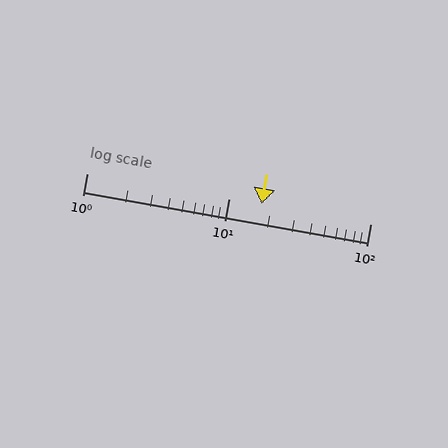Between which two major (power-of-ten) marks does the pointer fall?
The pointer is between 10 and 100.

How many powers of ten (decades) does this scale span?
The scale spans 2 decades, from 1 to 100.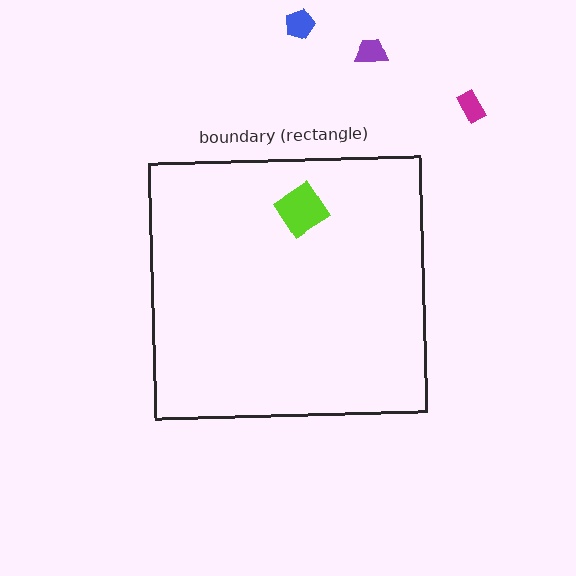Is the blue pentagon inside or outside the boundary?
Outside.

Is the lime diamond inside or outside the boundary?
Inside.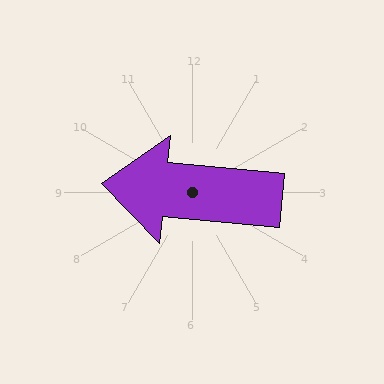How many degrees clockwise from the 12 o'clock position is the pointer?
Approximately 275 degrees.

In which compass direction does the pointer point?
West.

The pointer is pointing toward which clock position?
Roughly 9 o'clock.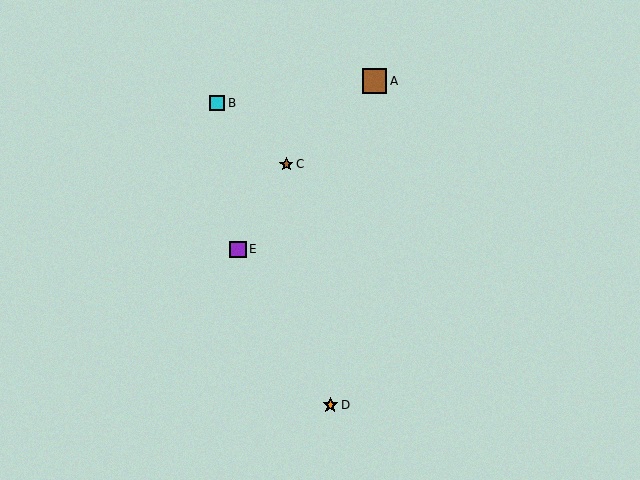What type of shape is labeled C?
Shape C is a brown star.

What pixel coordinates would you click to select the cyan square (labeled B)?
Click at (217, 103) to select the cyan square B.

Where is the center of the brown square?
The center of the brown square is at (375, 81).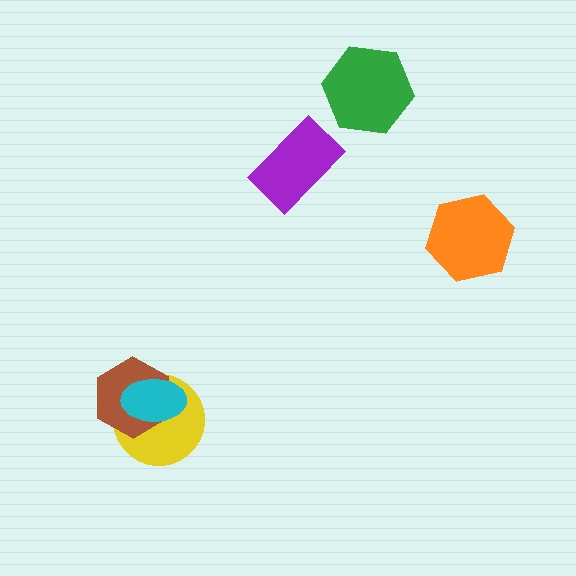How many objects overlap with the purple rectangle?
0 objects overlap with the purple rectangle.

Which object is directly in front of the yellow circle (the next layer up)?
The brown hexagon is directly in front of the yellow circle.